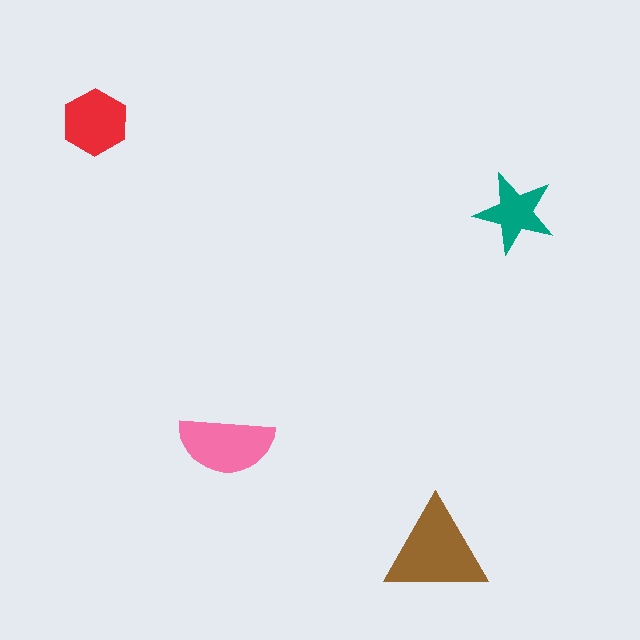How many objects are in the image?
There are 4 objects in the image.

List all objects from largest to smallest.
The brown triangle, the pink semicircle, the red hexagon, the teal star.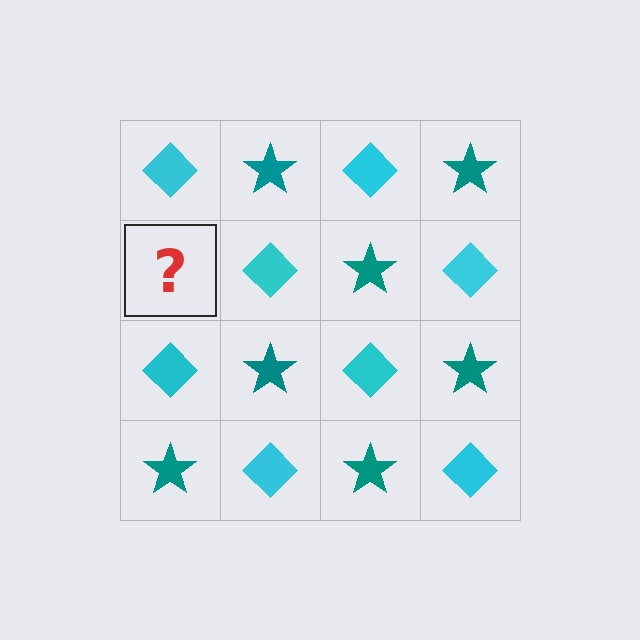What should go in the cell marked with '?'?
The missing cell should contain a teal star.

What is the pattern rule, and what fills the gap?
The rule is that it alternates cyan diamond and teal star in a checkerboard pattern. The gap should be filled with a teal star.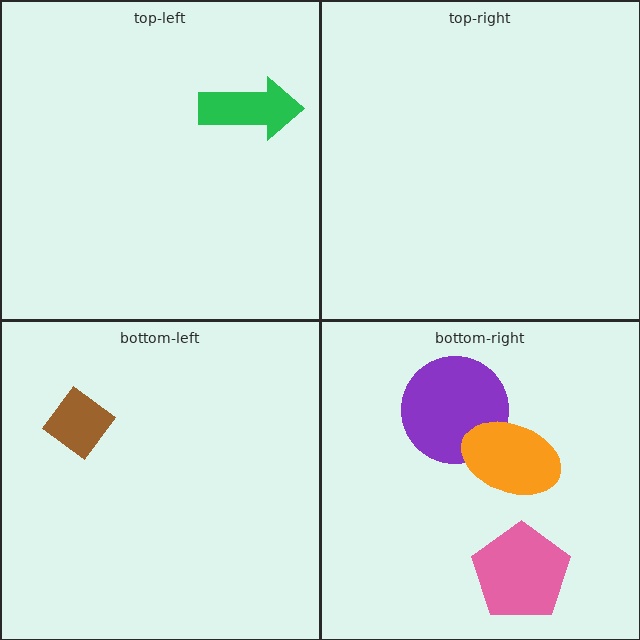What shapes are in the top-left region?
The green arrow.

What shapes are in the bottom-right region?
The pink pentagon, the purple circle, the orange ellipse.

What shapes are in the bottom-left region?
The brown diamond.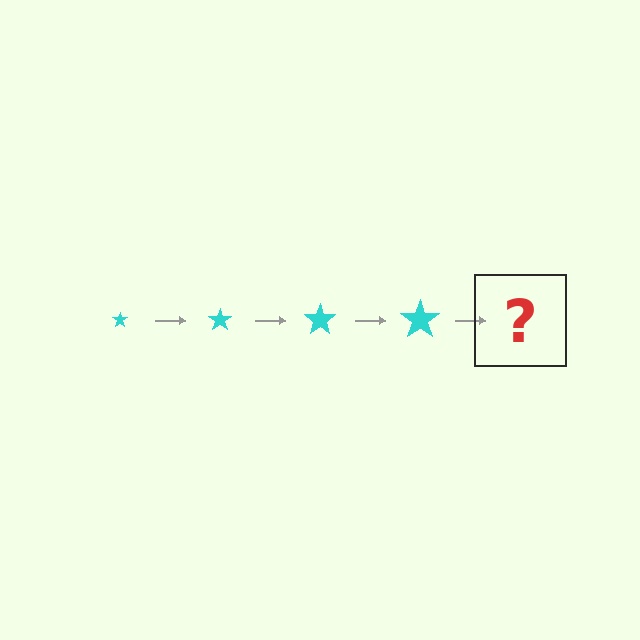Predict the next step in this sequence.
The next step is a cyan star, larger than the previous one.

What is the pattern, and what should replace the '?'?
The pattern is that the star gets progressively larger each step. The '?' should be a cyan star, larger than the previous one.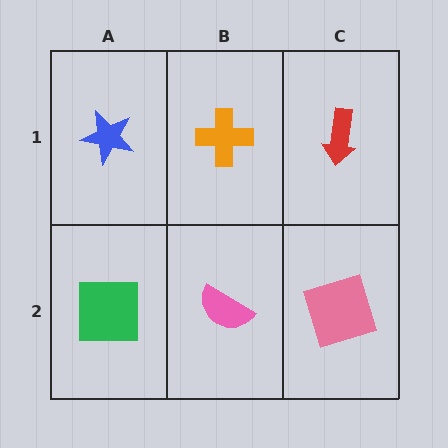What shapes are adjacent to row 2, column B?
An orange cross (row 1, column B), a green square (row 2, column A), a pink square (row 2, column C).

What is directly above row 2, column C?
A red arrow.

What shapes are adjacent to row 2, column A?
A blue star (row 1, column A), a pink semicircle (row 2, column B).